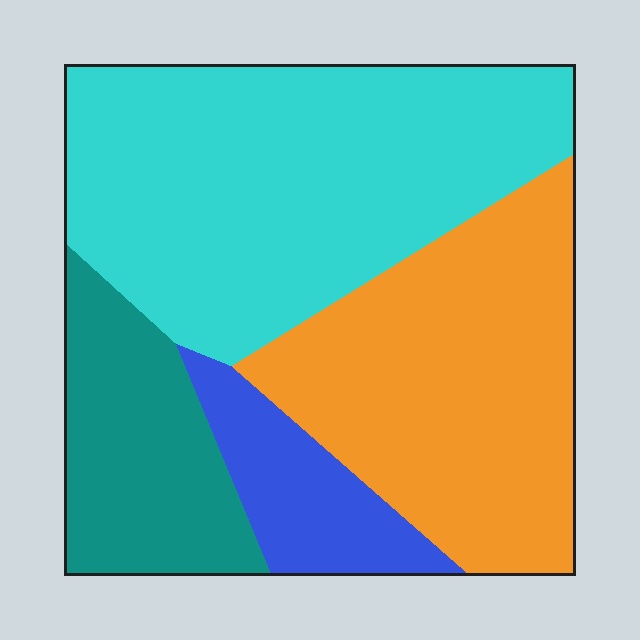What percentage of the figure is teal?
Teal covers around 15% of the figure.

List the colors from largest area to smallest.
From largest to smallest: cyan, orange, teal, blue.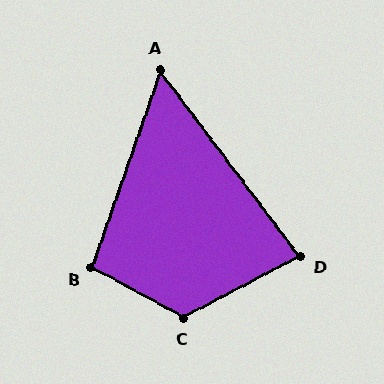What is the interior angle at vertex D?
Approximately 81 degrees (acute).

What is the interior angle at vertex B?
Approximately 99 degrees (obtuse).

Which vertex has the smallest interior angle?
A, at approximately 56 degrees.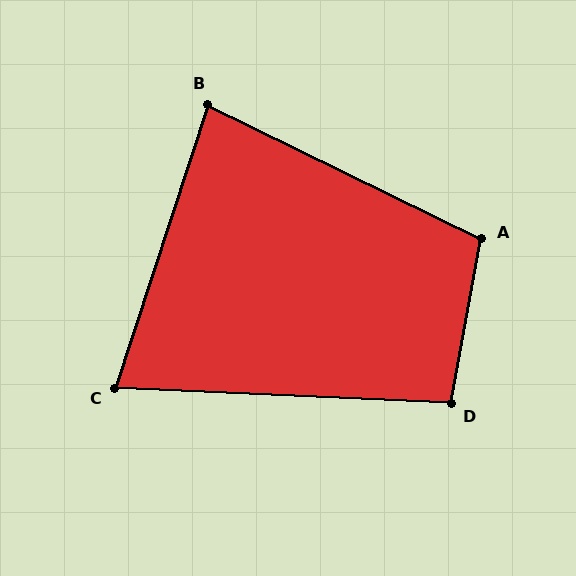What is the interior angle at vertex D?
Approximately 98 degrees (obtuse).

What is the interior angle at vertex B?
Approximately 82 degrees (acute).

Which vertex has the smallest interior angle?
C, at approximately 74 degrees.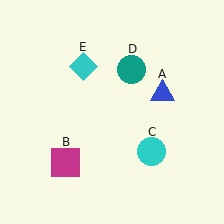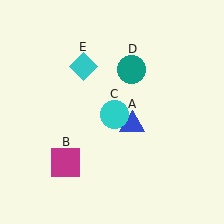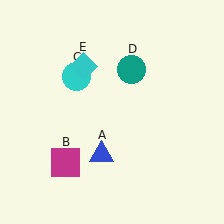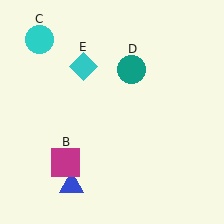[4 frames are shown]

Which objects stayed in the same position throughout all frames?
Magenta square (object B) and teal circle (object D) and cyan diamond (object E) remained stationary.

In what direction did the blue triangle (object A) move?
The blue triangle (object A) moved down and to the left.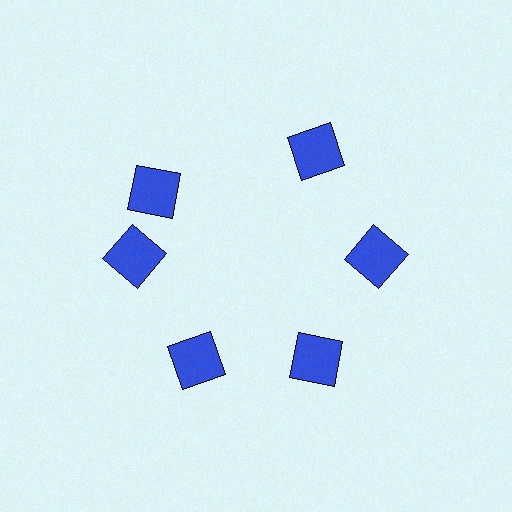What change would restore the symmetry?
The symmetry would be restored by rotating it back into even spacing with its neighbors so that all 6 squares sit at equal angles and equal distance from the center.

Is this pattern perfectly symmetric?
No. The 6 blue squares are arranged in a ring, but one element near the 11 o'clock position is rotated out of alignment along the ring, breaking the 6-fold rotational symmetry.